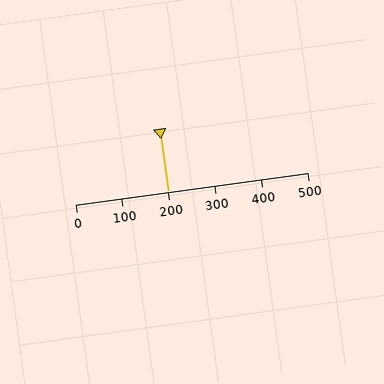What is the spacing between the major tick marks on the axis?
The major ticks are spaced 100 apart.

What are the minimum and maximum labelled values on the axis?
The axis runs from 0 to 500.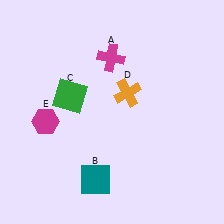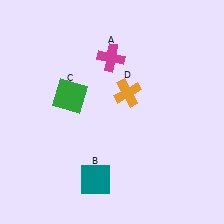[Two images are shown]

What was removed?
The magenta hexagon (E) was removed in Image 2.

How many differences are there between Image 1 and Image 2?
There is 1 difference between the two images.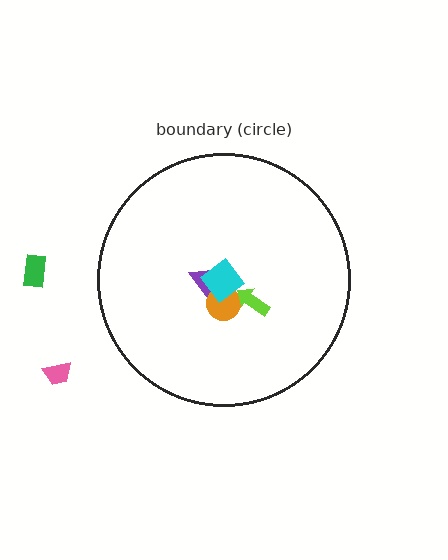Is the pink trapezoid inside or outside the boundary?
Outside.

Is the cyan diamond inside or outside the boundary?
Inside.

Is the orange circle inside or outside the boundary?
Inside.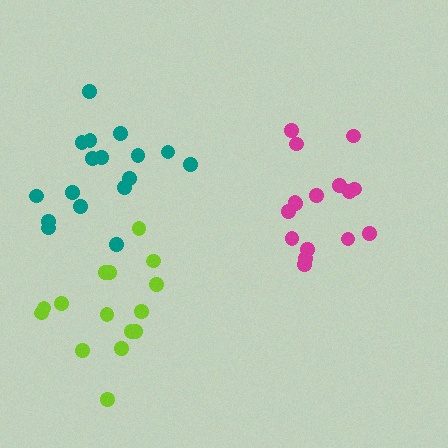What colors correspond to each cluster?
The clusters are colored: magenta, lime, teal.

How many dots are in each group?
Group 1: 16 dots, Group 2: 15 dots, Group 3: 17 dots (48 total).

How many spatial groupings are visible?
There are 3 spatial groupings.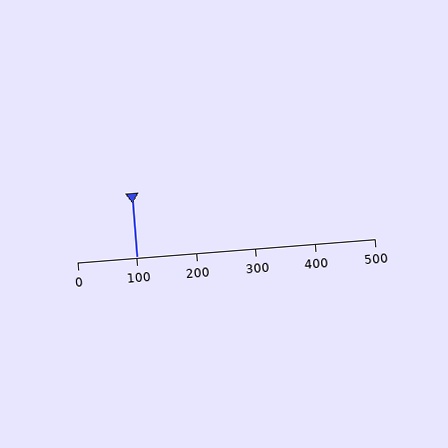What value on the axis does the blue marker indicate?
The marker indicates approximately 100.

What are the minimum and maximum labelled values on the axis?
The axis runs from 0 to 500.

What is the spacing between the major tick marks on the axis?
The major ticks are spaced 100 apart.